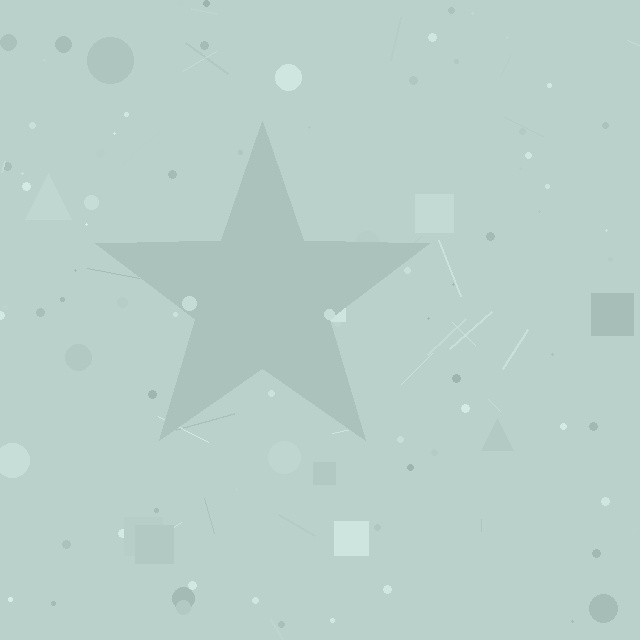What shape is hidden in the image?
A star is hidden in the image.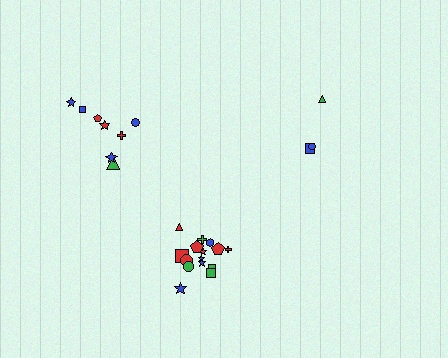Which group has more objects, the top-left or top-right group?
The top-left group.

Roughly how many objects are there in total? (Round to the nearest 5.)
Roughly 25 objects in total.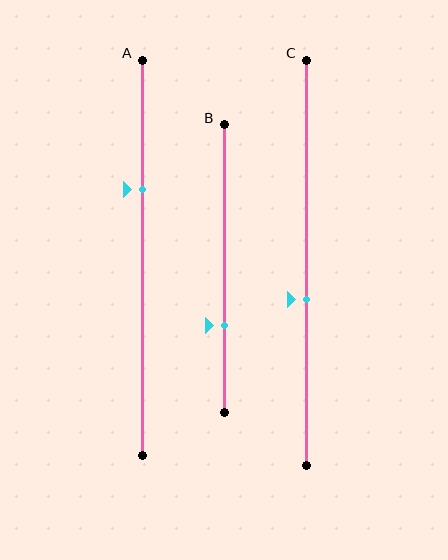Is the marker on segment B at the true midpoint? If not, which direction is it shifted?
No, the marker on segment B is shifted downward by about 20% of the segment length.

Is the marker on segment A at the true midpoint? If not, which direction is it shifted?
No, the marker on segment A is shifted upward by about 17% of the segment length.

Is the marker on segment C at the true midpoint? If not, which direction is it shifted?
No, the marker on segment C is shifted downward by about 9% of the segment length.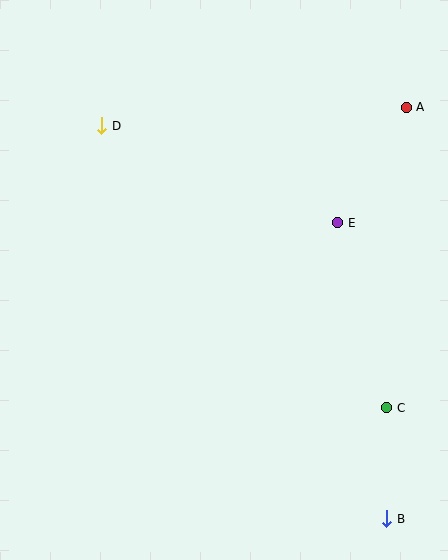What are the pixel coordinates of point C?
Point C is at (387, 408).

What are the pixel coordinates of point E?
Point E is at (338, 223).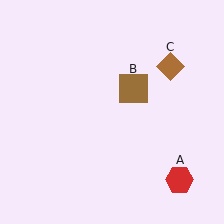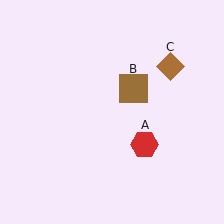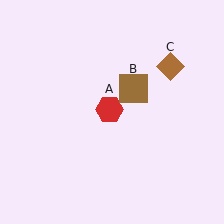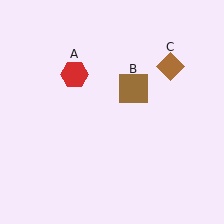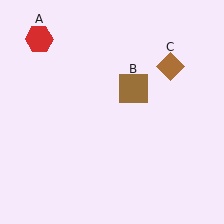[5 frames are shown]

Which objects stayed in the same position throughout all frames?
Brown square (object B) and brown diamond (object C) remained stationary.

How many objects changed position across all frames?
1 object changed position: red hexagon (object A).